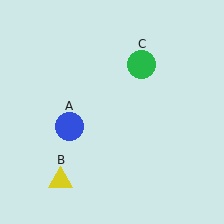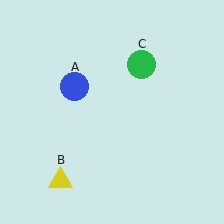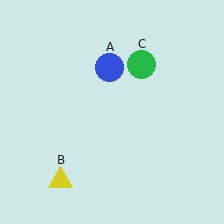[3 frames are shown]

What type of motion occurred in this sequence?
The blue circle (object A) rotated clockwise around the center of the scene.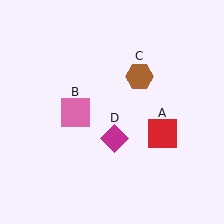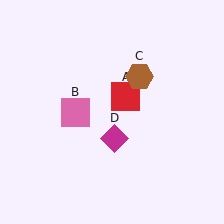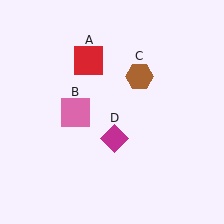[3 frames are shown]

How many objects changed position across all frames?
1 object changed position: red square (object A).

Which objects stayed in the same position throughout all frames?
Pink square (object B) and brown hexagon (object C) and magenta diamond (object D) remained stationary.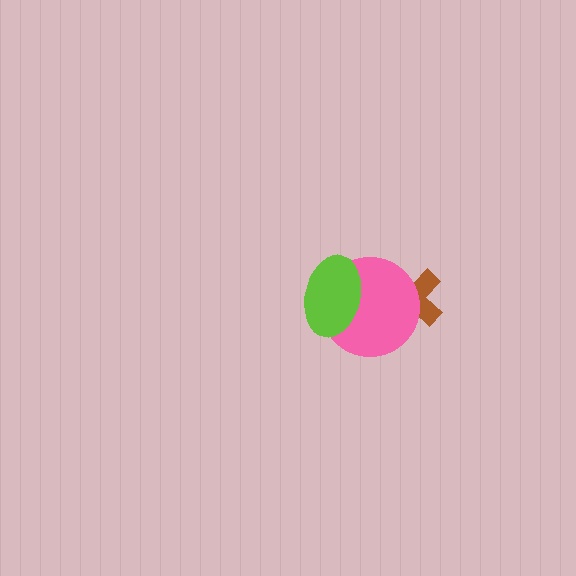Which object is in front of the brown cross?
The pink circle is in front of the brown cross.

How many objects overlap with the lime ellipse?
1 object overlaps with the lime ellipse.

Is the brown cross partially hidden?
Yes, it is partially covered by another shape.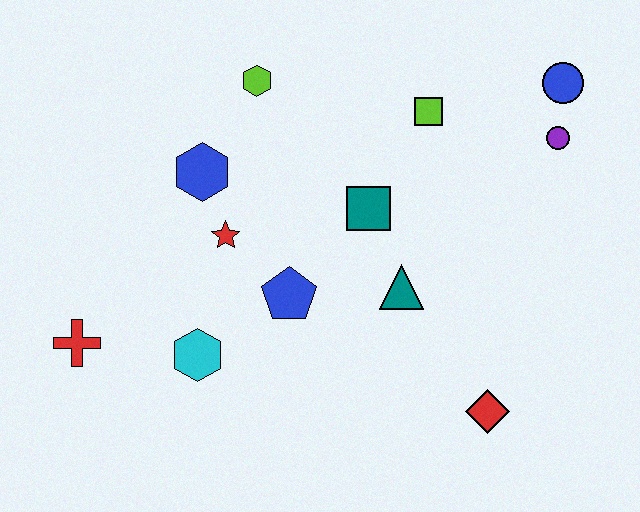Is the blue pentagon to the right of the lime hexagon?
Yes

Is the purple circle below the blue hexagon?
No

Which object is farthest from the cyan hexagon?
The blue circle is farthest from the cyan hexagon.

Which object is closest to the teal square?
The teal triangle is closest to the teal square.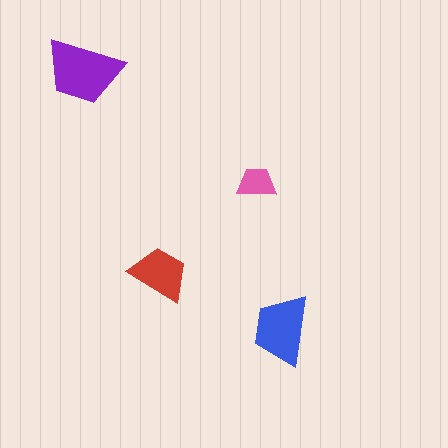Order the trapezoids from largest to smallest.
the purple one, the blue one, the red one, the pink one.